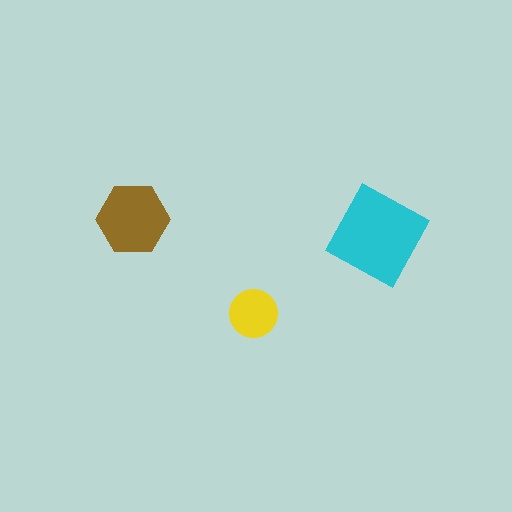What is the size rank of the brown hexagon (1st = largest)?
2nd.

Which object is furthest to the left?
The brown hexagon is leftmost.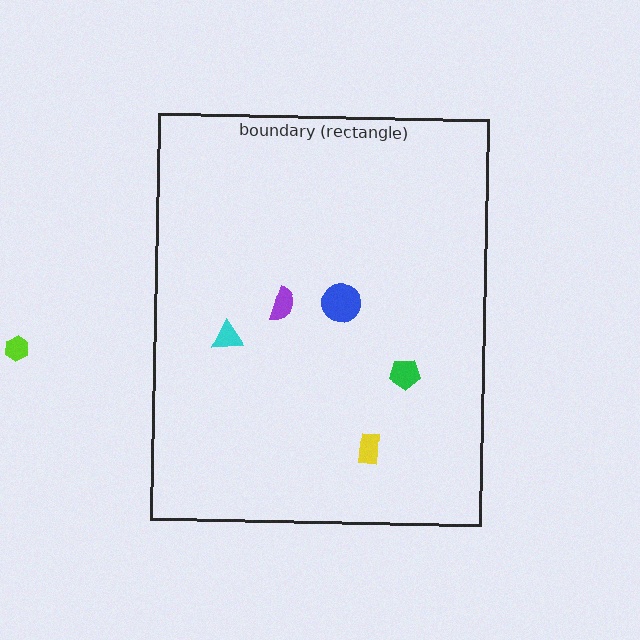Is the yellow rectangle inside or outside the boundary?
Inside.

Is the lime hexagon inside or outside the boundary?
Outside.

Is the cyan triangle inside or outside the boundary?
Inside.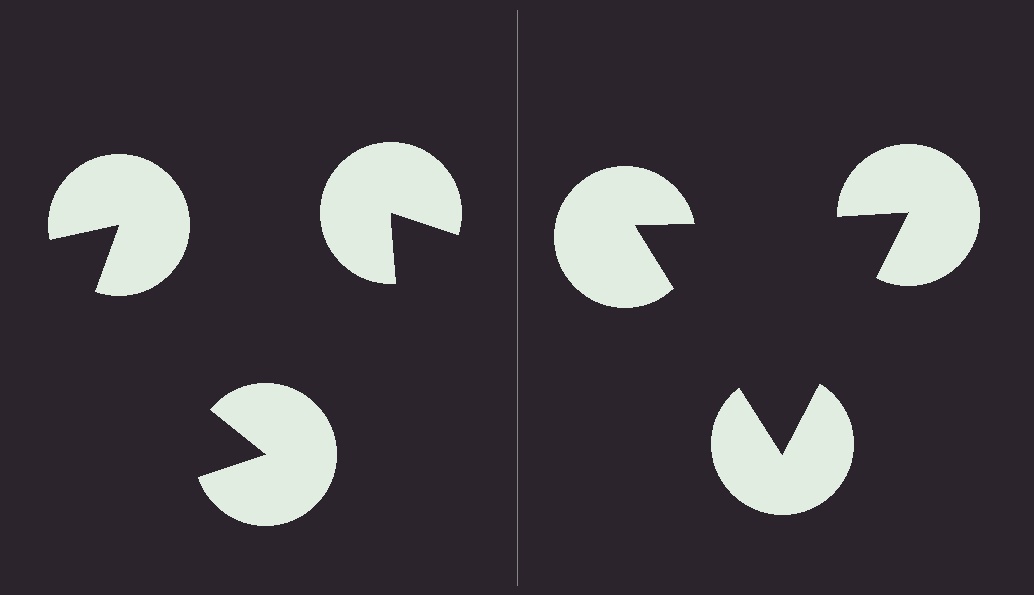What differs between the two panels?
The pac-man discs are positioned identically on both sides; only the wedge orientations differ. On the right they align to a triangle; on the left they are misaligned.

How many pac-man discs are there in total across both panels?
6 — 3 on each side.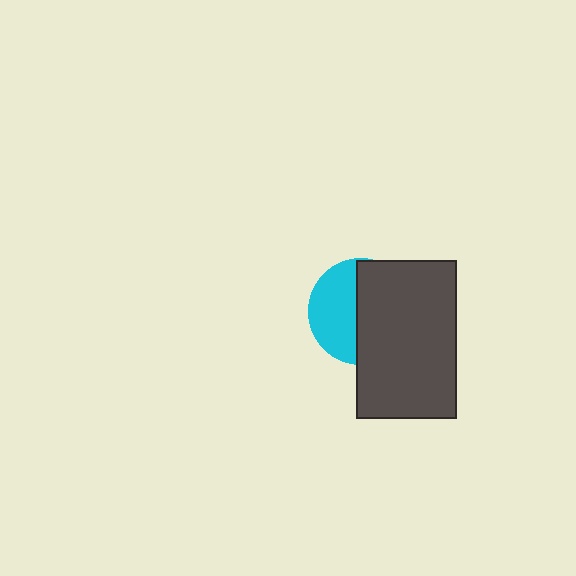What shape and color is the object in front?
The object in front is a dark gray rectangle.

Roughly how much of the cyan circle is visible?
A small part of it is visible (roughly 44%).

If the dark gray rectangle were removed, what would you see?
You would see the complete cyan circle.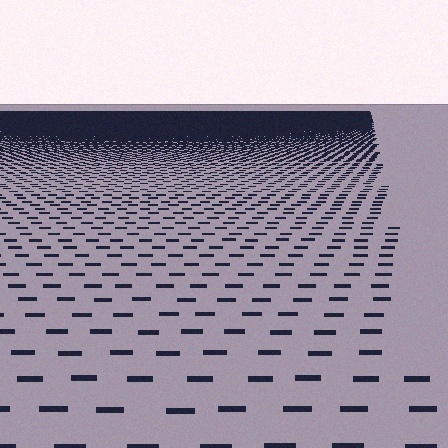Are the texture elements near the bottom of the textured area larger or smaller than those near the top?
Larger. Near the bottom, elements are closer to the viewer and appear at a bigger on-screen size.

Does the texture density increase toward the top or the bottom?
Density increases toward the top.